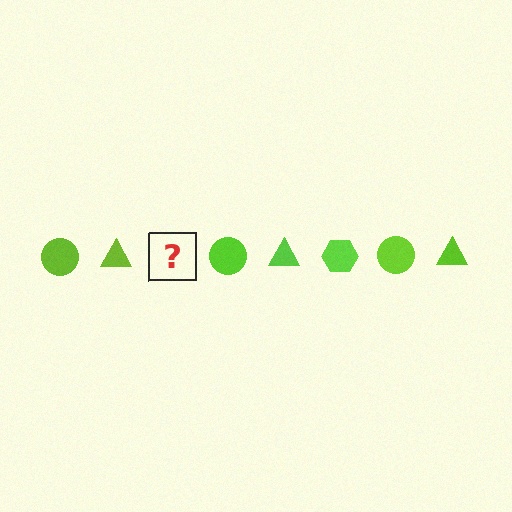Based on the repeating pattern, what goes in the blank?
The blank should be a lime hexagon.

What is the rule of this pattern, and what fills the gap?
The rule is that the pattern cycles through circle, triangle, hexagon shapes in lime. The gap should be filled with a lime hexagon.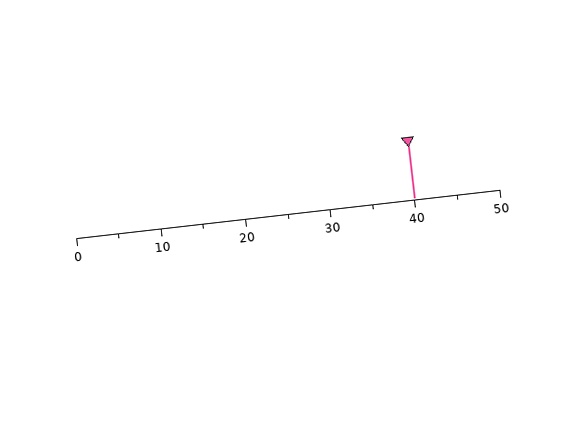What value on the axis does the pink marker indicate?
The marker indicates approximately 40.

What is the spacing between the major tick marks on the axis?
The major ticks are spaced 10 apart.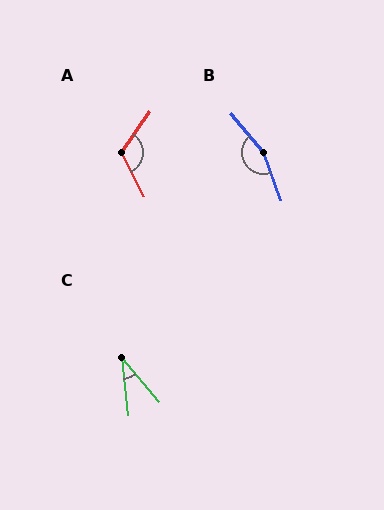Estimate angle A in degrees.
Approximately 119 degrees.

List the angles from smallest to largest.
C (34°), A (119°), B (161°).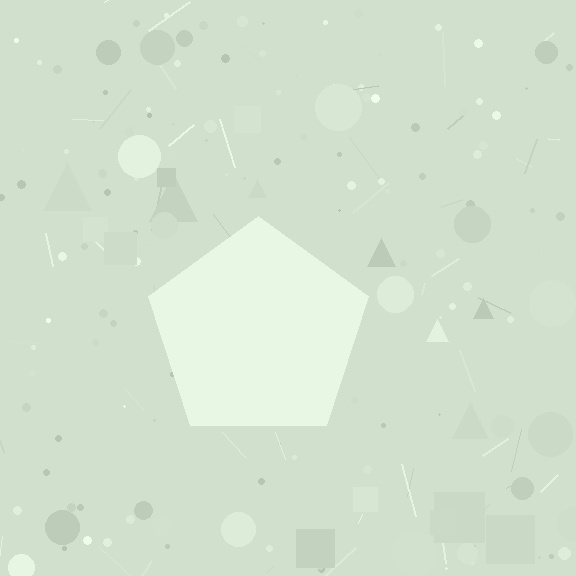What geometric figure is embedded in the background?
A pentagon is embedded in the background.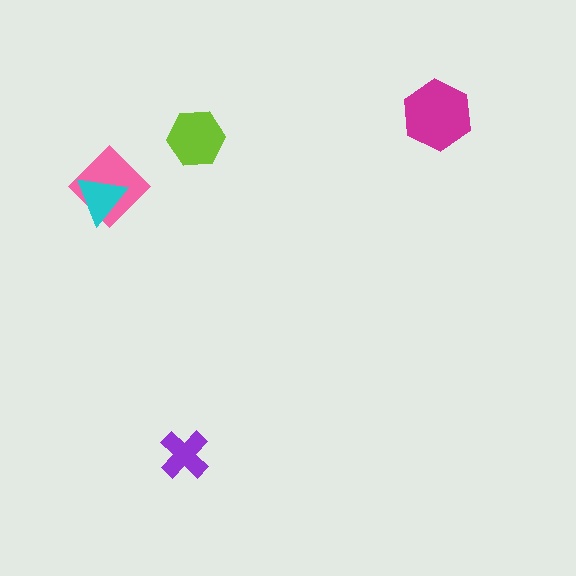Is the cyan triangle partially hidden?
No, no other shape covers it.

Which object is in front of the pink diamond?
The cyan triangle is in front of the pink diamond.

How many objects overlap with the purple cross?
0 objects overlap with the purple cross.